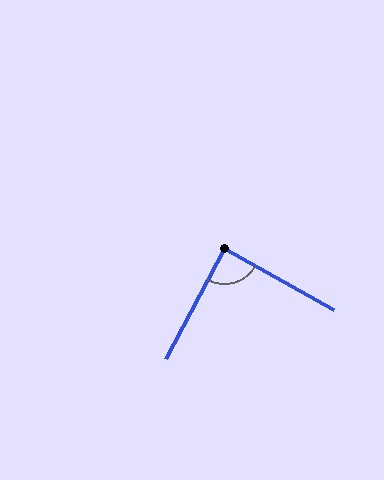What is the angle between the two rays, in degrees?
Approximately 89 degrees.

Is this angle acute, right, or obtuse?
It is approximately a right angle.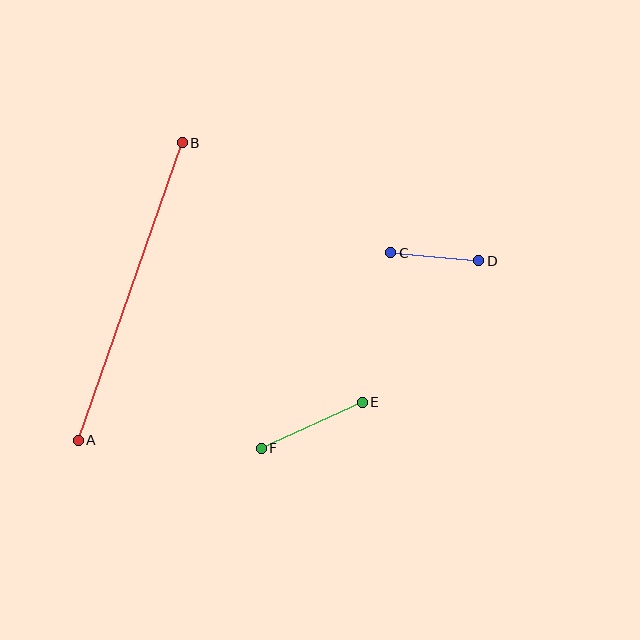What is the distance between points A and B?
The distance is approximately 315 pixels.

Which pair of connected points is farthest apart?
Points A and B are farthest apart.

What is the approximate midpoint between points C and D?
The midpoint is at approximately (435, 257) pixels.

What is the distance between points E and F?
The distance is approximately 111 pixels.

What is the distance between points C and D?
The distance is approximately 89 pixels.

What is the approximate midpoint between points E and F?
The midpoint is at approximately (312, 425) pixels.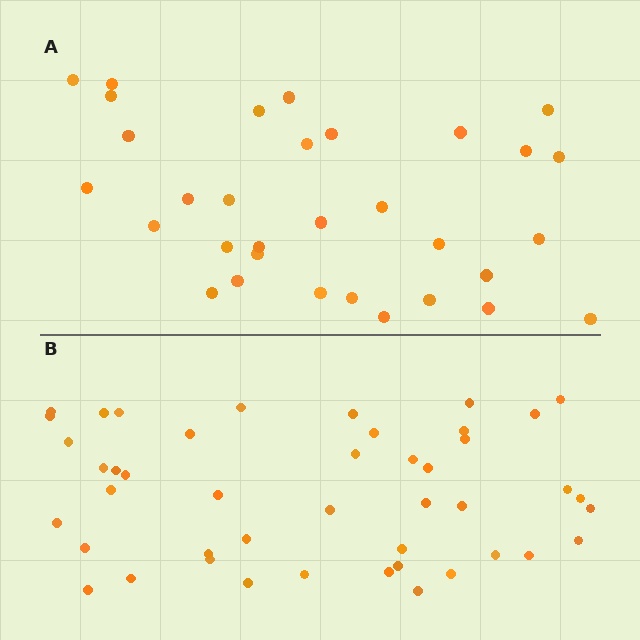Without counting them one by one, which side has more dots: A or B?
Region B (the bottom region) has more dots.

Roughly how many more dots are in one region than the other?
Region B has approximately 15 more dots than region A.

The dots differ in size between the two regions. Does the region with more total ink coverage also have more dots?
No. Region A has more total ink coverage because its dots are larger, but region B actually contains more individual dots. Total area can be misleading — the number of items is what matters here.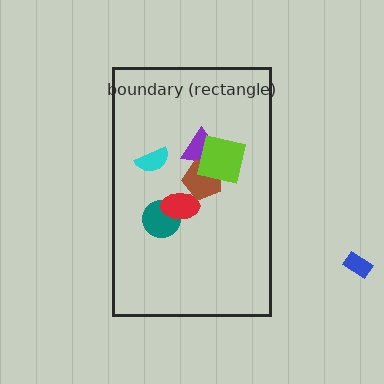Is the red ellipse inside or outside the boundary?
Inside.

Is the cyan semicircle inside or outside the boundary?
Inside.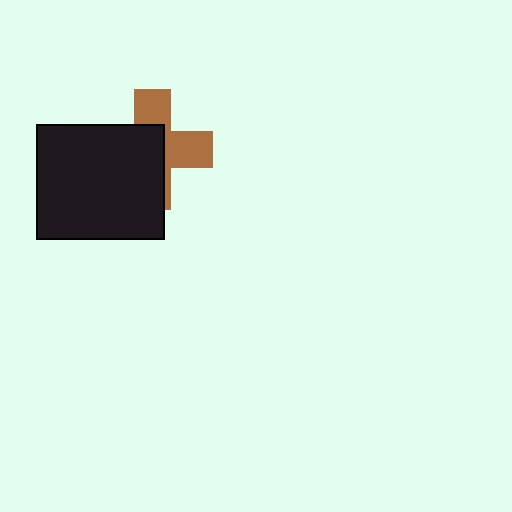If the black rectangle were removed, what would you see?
You would see the complete brown cross.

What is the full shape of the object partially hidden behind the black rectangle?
The partially hidden object is a brown cross.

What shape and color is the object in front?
The object in front is a black rectangle.